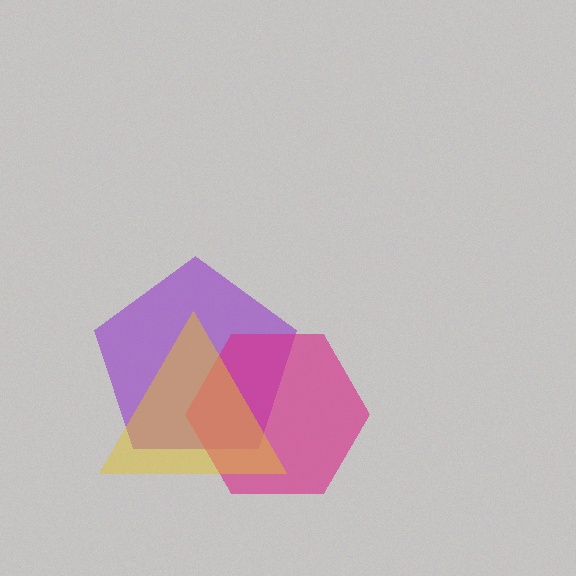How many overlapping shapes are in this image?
There are 3 overlapping shapes in the image.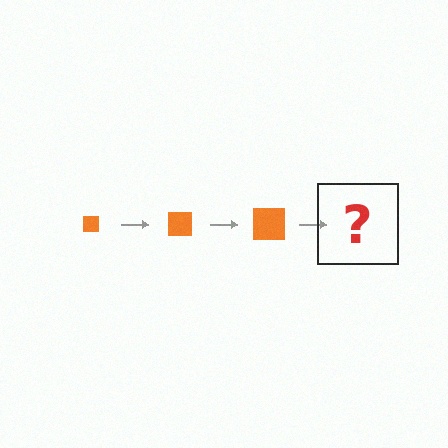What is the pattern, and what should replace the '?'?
The pattern is that the square gets progressively larger each step. The '?' should be an orange square, larger than the previous one.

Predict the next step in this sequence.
The next step is an orange square, larger than the previous one.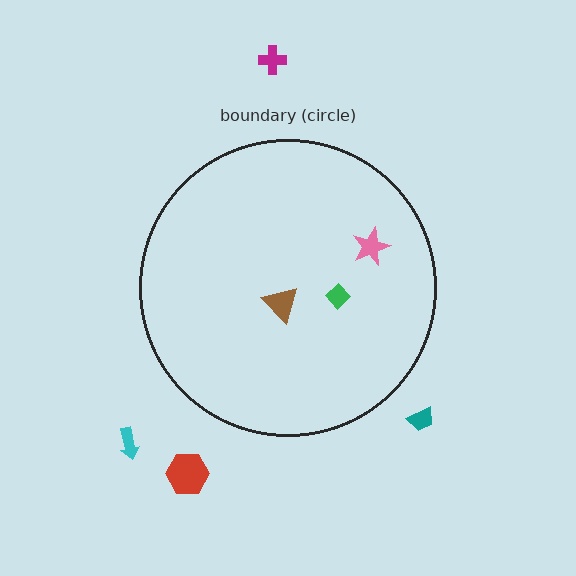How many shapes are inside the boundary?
3 inside, 4 outside.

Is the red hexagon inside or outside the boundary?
Outside.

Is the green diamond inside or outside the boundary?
Inside.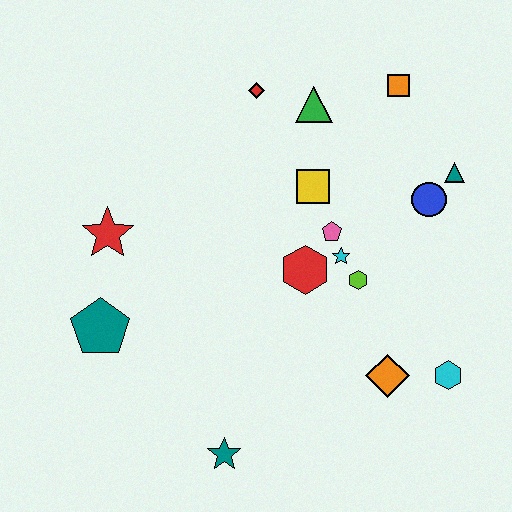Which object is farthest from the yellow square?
The teal star is farthest from the yellow square.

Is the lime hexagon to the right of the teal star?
Yes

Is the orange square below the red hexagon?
No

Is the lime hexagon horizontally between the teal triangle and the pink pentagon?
Yes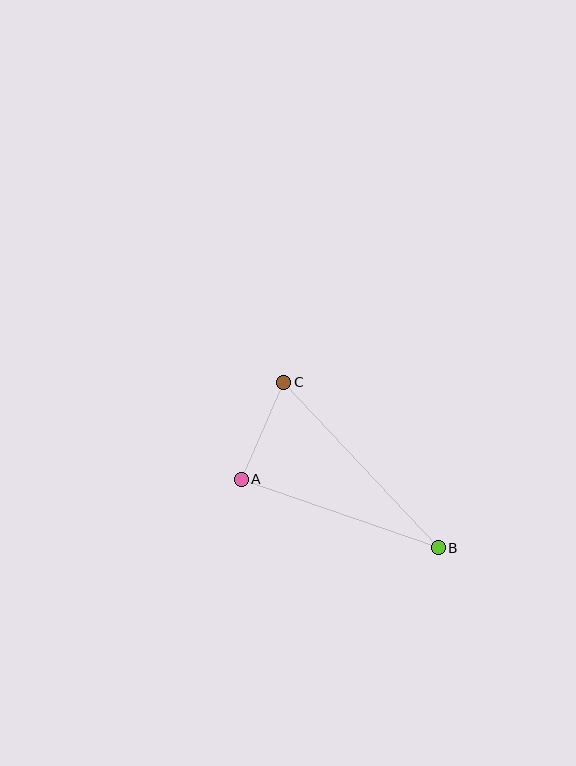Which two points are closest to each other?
Points A and C are closest to each other.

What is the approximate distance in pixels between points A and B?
The distance between A and B is approximately 209 pixels.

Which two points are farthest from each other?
Points B and C are farthest from each other.